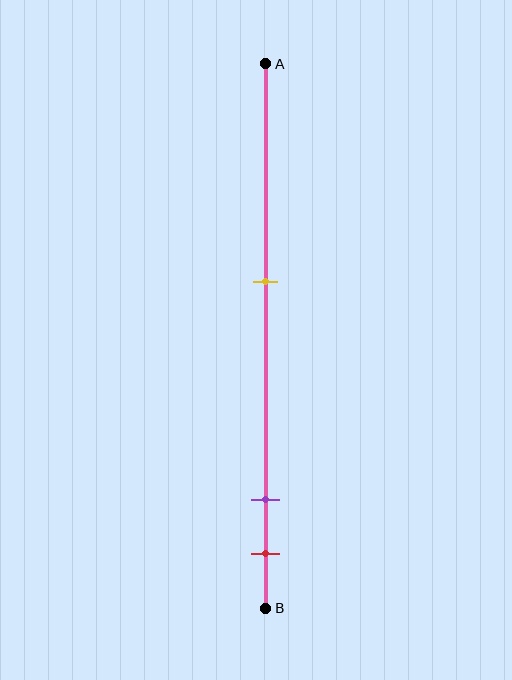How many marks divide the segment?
There are 3 marks dividing the segment.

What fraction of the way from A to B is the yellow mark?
The yellow mark is approximately 40% (0.4) of the way from A to B.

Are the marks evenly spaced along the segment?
No, the marks are not evenly spaced.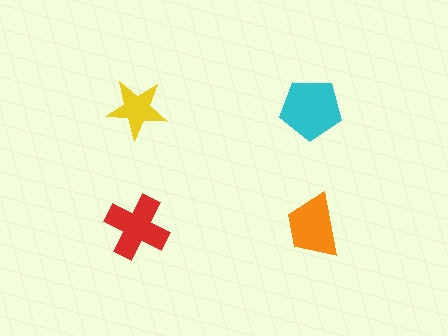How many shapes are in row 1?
2 shapes.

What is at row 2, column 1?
A red cross.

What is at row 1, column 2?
A cyan pentagon.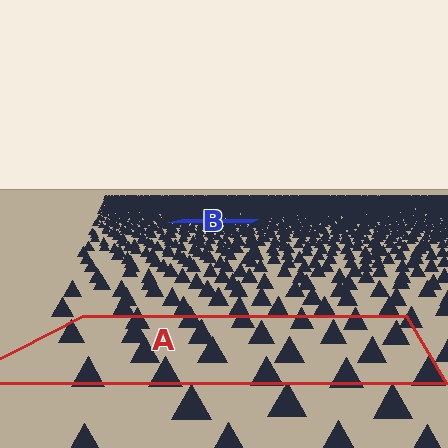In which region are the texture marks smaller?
The texture marks are smaller in region B, because it is farther away.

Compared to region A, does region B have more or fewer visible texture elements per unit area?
Region B has more texture elements per unit area — they are packed more densely because it is farther away.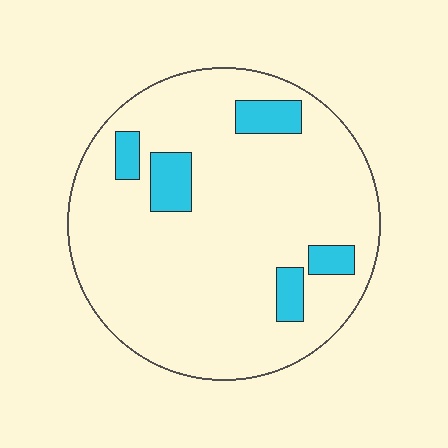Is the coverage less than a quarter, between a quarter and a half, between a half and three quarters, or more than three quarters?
Less than a quarter.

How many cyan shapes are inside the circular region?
5.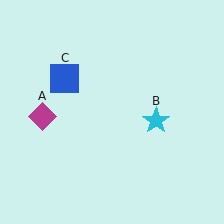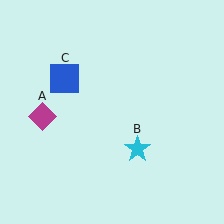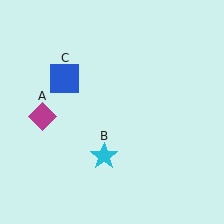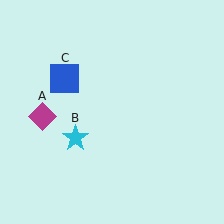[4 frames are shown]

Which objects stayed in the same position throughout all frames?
Magenta diamond (object A) and blue square (object C) remained stationary.